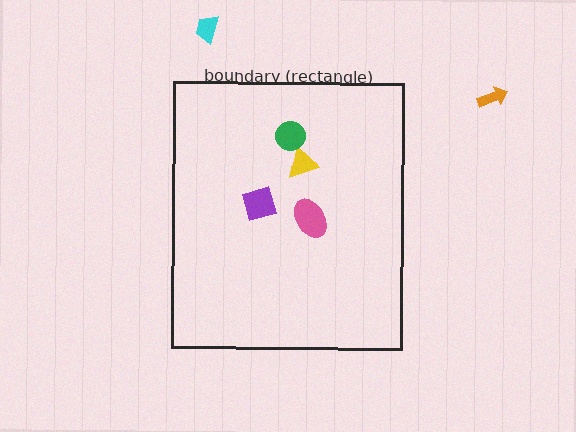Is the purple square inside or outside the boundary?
Inside.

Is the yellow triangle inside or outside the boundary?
Inside.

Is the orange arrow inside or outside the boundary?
Outside.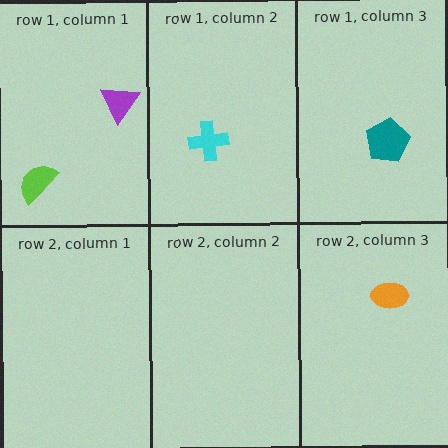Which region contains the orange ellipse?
The row 2, column 3 region.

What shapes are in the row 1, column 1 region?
The lime semicircle, the purple triangle.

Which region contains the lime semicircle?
The row 1, column 1 region.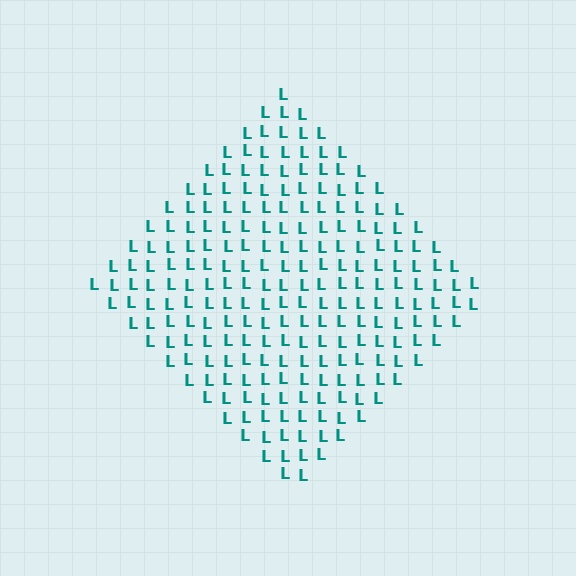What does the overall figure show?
The overall figure shows a diamond.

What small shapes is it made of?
It is made of small letter L's.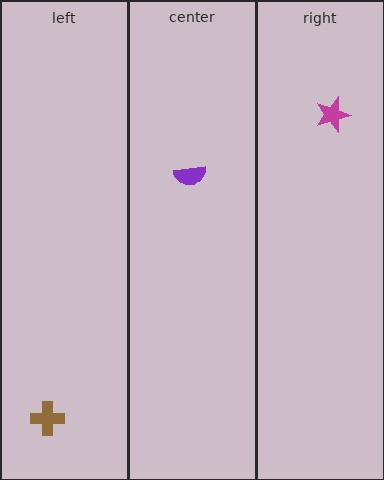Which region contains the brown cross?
The left region.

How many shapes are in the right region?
1.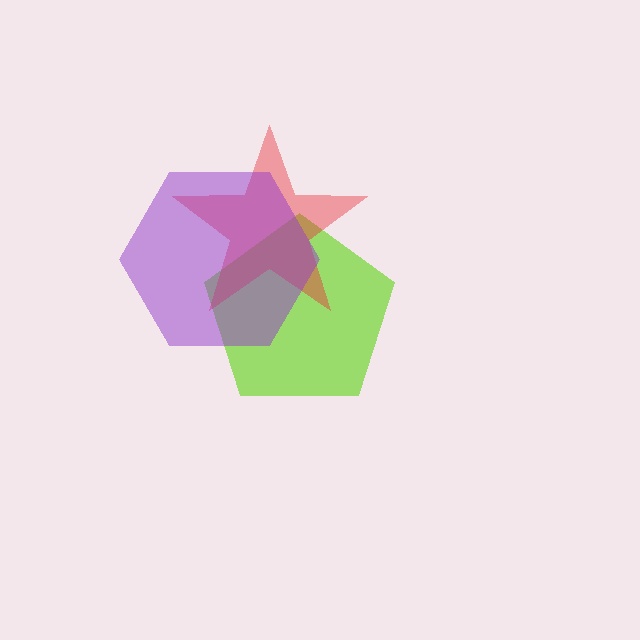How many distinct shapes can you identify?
There are 3 distinct shapes: a lime pentagon, a red star, a purple hexagon.